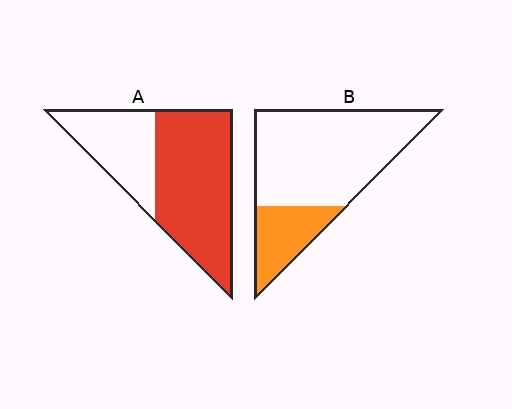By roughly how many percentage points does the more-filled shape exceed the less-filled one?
By roughly 40 percentage points (A over B).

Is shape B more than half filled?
No.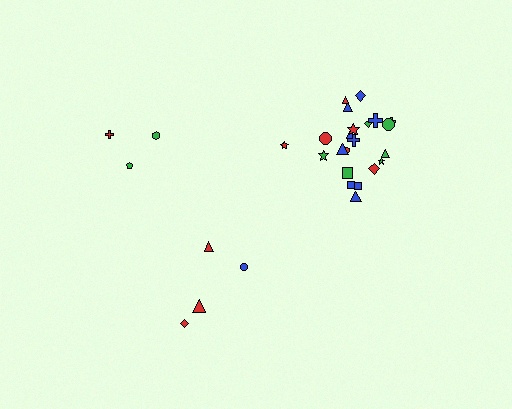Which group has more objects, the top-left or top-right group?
The top-right group.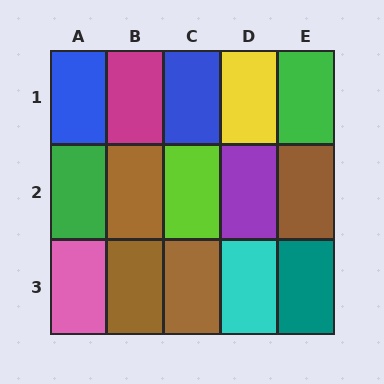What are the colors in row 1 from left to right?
Blue, magenta, blue, yellow, green.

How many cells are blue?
2 cells are blue.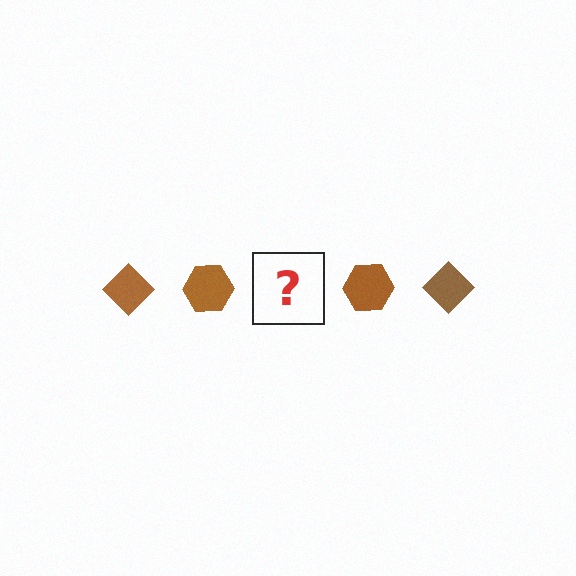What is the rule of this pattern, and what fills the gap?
The rule is that the pattern cycles through diamond, hexagon shapes in brown. The gap should be filled with a brown diamond.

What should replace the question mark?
The question mark should be replaced with a brown diamond.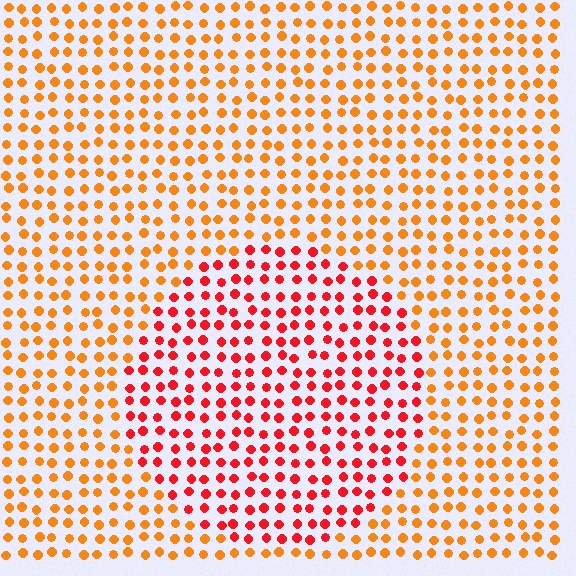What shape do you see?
I see a circle.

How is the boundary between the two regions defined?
The boundary is defined purely by a slight shift in hue (about 35 degrees). Spacing, size, and orientation are identical on both sides.